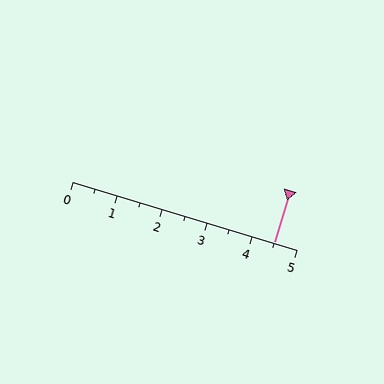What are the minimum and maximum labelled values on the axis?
The axis runs from 0 to 5.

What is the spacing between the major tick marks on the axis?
The major ticks are spaced 1 apart.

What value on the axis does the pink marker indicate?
The marker indicates approximately 4.5.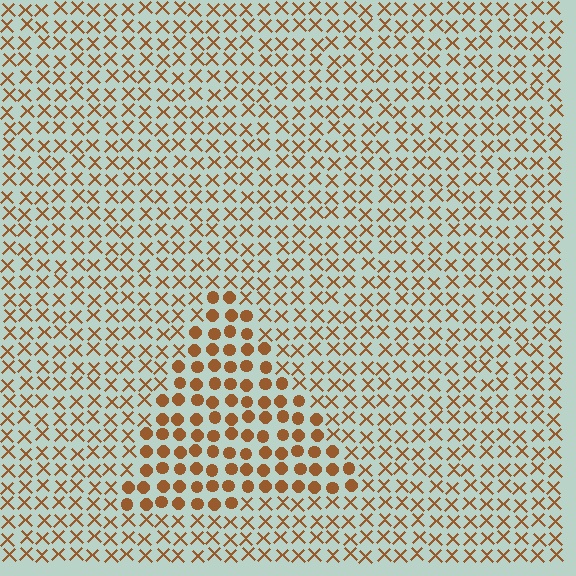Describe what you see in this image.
The image is filled with small brown elements arranged in a uniform grid. A triangle-shaped region contains circles, while the surrounding area contains X marks. The boundary is defined purely by the change in element shape.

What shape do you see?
I see a triangle.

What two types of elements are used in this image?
The image uses circles inside the triangle region and X marks outside it.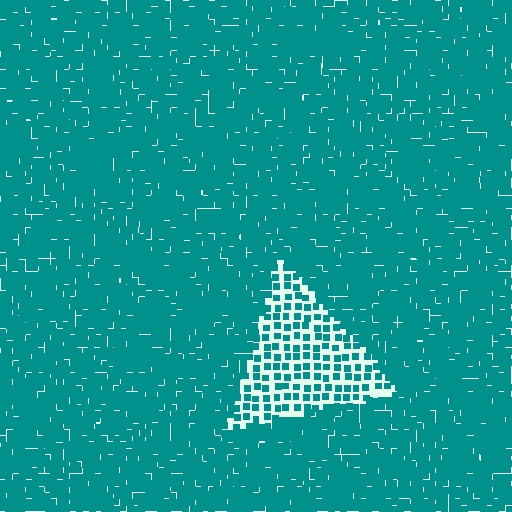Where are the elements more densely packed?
The elements are more densely packed outside the triangle boundary.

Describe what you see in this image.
The image contains small teal elements arranged at two different densities. A triangle-shaped region is visible where the elements are less densely packed than the surrounding area.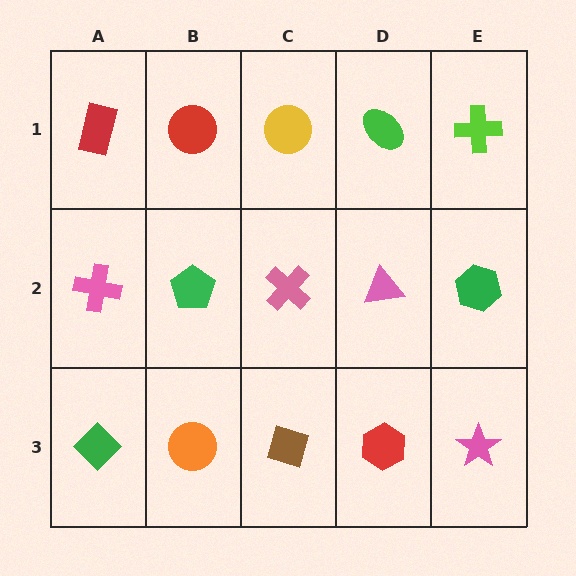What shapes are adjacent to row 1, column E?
A green hexagon (row 2, column E), a green ellipse (row 1, column D).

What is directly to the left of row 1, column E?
A green ellipse.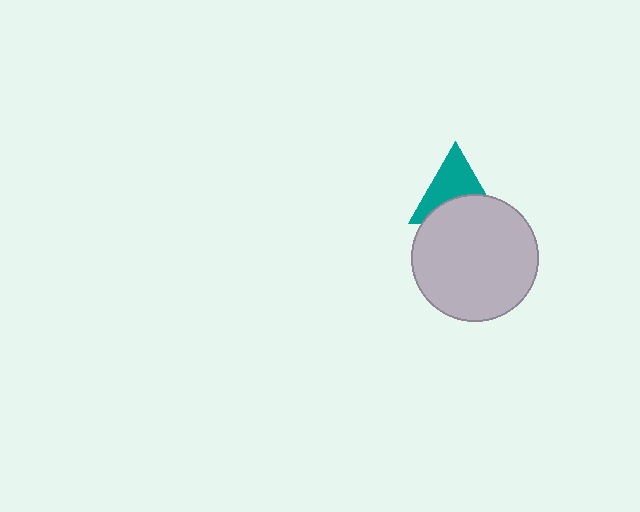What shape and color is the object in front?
The object in front is a light gray circle.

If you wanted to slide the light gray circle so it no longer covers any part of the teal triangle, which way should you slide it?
Slide it down — that is the most direct way to separate the two shapes.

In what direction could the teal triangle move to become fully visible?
The teal triangle could move up. That would shift it out from behind the light gray circle entirely.